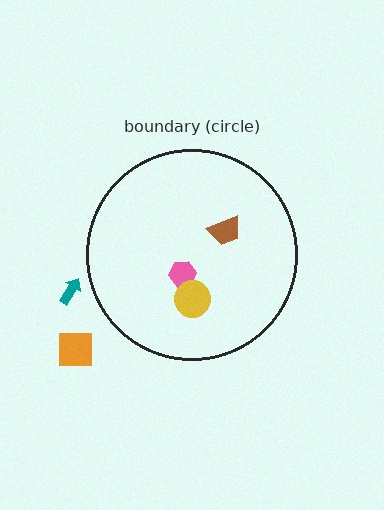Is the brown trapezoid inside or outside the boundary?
Inside.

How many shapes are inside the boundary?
3 inside, 2 outside.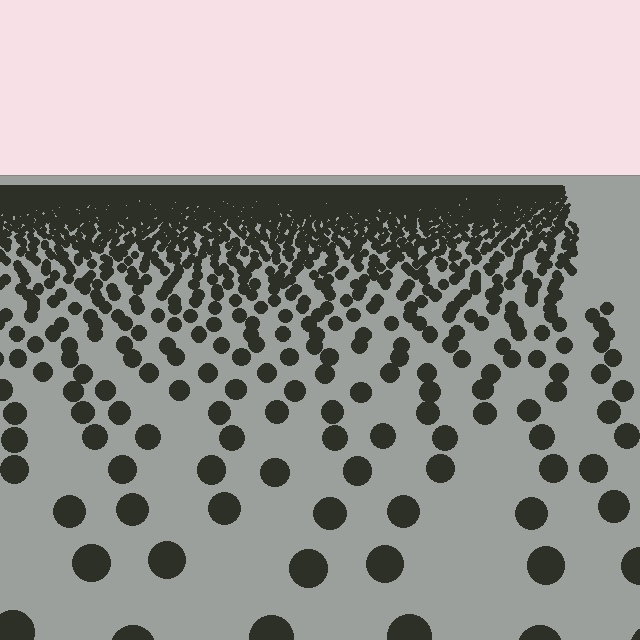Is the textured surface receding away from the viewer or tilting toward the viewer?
The surface is receding away from the viewer. Texture elements get smaller and denser toward the top.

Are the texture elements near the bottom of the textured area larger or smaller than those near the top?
Larger. Near the bottom, elements are closer to the viewer and appear at a bigger on-screen size.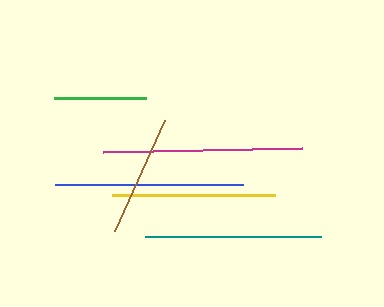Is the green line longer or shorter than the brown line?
The brown line is longer than the green line.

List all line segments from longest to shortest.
From longest to shortest: magenta, blue, teal, yellow, brown, green.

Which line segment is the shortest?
The green line is the shortest at approximately 92 pixels.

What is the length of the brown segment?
The brown segment is approximately 122 pixels long.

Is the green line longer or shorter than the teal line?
The teal line is longer than the green line.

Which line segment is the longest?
The magenta line is the longest at approximately 199 pixels.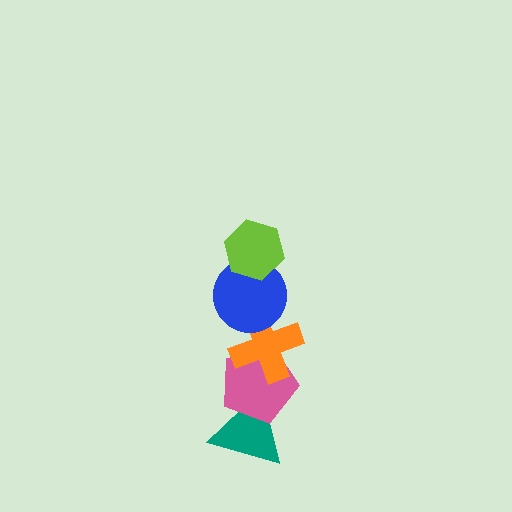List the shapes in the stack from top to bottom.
From top to bottom: the lime hexagon, the blue circle, the orange cross, the pink pentagon, the teal triangle.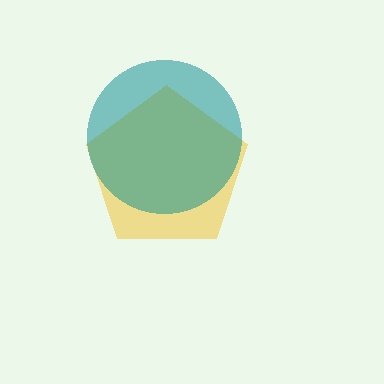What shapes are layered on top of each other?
The layered shapes are: a yellow pentagon, a teal circle.